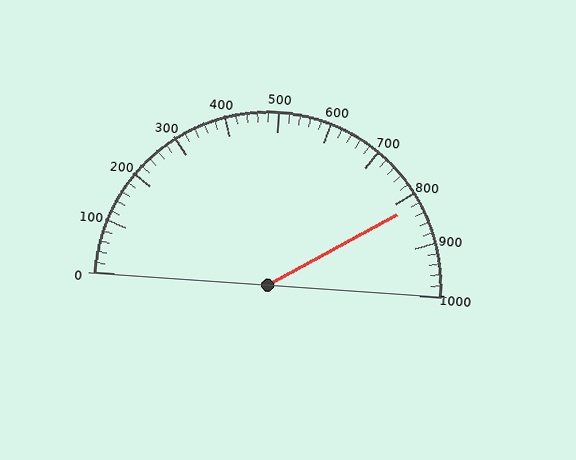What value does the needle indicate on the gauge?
The needle indicates approximately 820.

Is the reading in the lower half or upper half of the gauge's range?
The reading is in the upper half of the range (0 to 1000).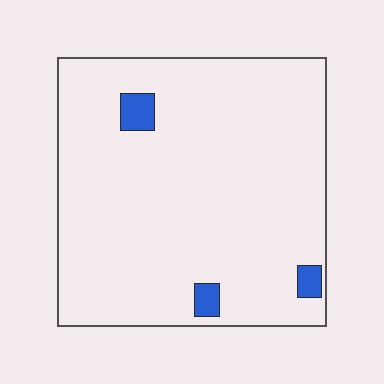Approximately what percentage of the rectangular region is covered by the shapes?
Approximately 5%.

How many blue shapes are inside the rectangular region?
3.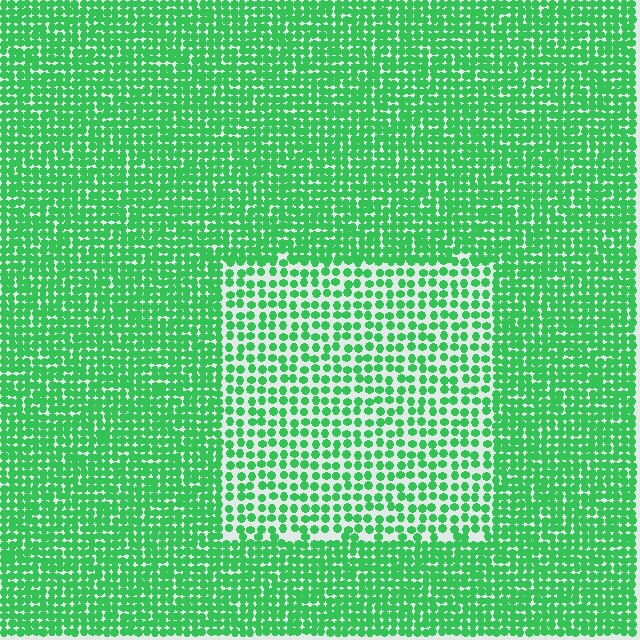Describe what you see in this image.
The image contains small green elements arranged at two different densities. A rectangle-shaped region is visible where the elements are less densely packed than the surrounding area.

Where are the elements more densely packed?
The elements are more densely packed outside the rectangle boundary.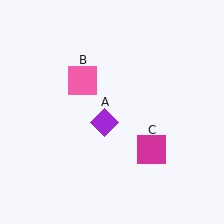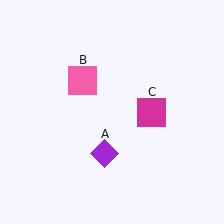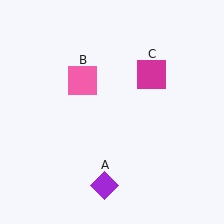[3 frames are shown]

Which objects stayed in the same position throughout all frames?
Pink square (object B) remained stationary.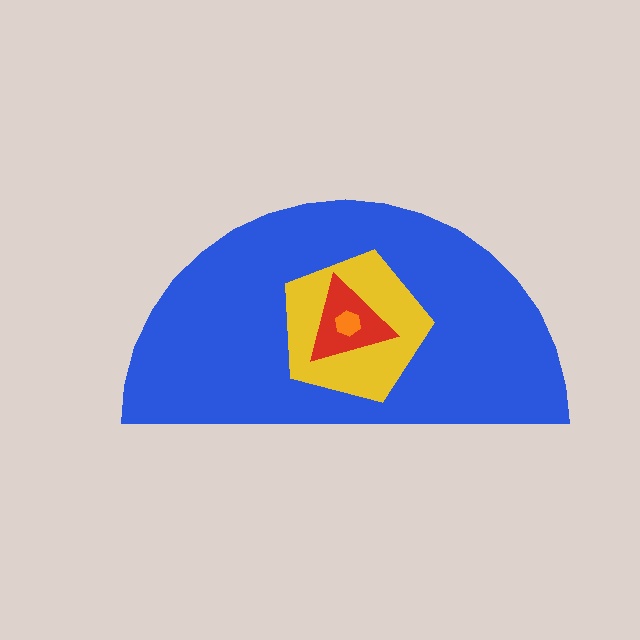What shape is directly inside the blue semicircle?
The yellow pentagon.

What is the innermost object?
The orange hexagon.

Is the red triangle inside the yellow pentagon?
Yes.